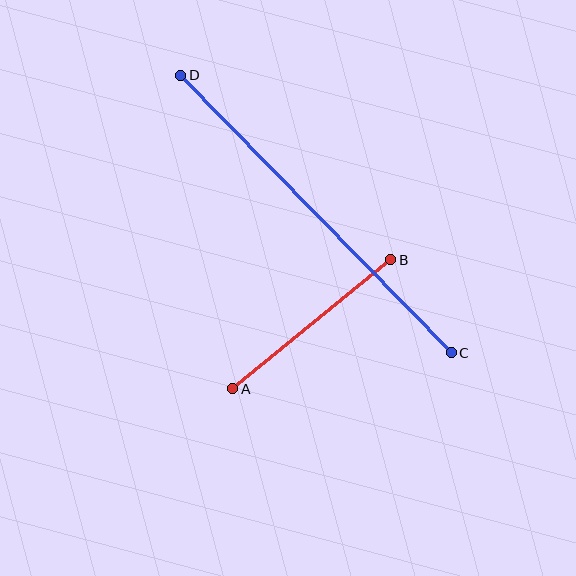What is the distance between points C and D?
The distance is approximately 387 pixels.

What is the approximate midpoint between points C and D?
The midpoint is at approximately (316, 214) pixels.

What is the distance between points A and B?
The distance is approximately 204 pixels.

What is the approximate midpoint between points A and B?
The midpoint is at approximately (312, 324) pixels.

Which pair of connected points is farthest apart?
Points C and D are farthest apart.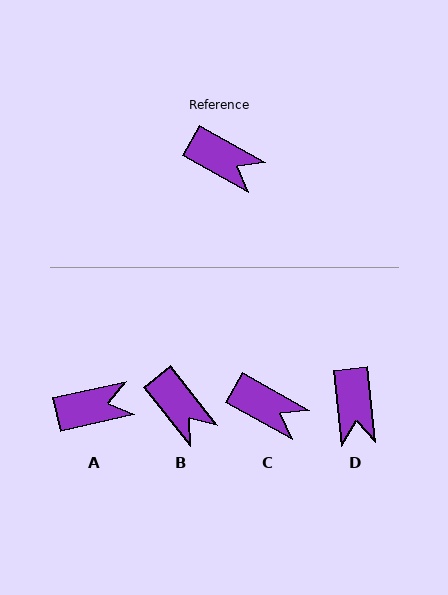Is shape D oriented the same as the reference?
No, it is off by about 55 degrees.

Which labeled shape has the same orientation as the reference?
C.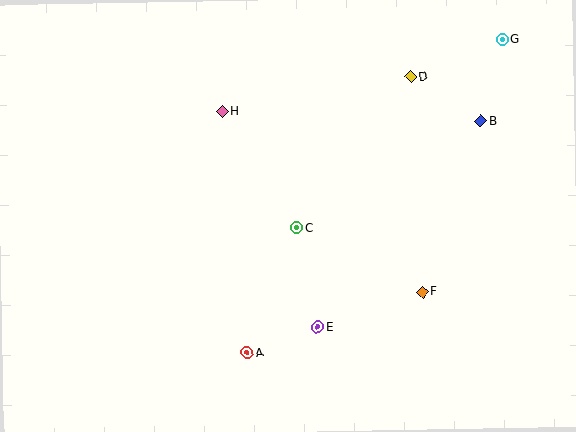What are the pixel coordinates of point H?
Point H is at (223, 111).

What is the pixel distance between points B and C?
The distance between B and C is 212 pixels.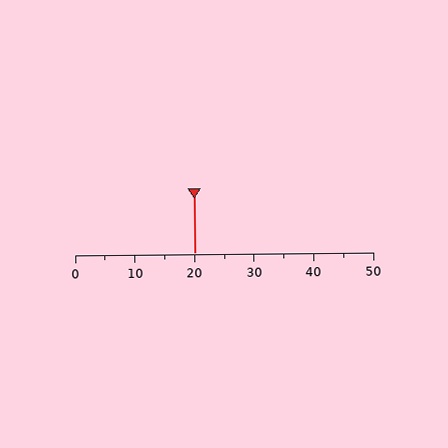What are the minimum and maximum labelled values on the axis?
The axis runs from 0 to 50.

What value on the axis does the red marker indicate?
The marker indicates approximately 20.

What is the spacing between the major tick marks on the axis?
The major ticks are spaced 10 apart.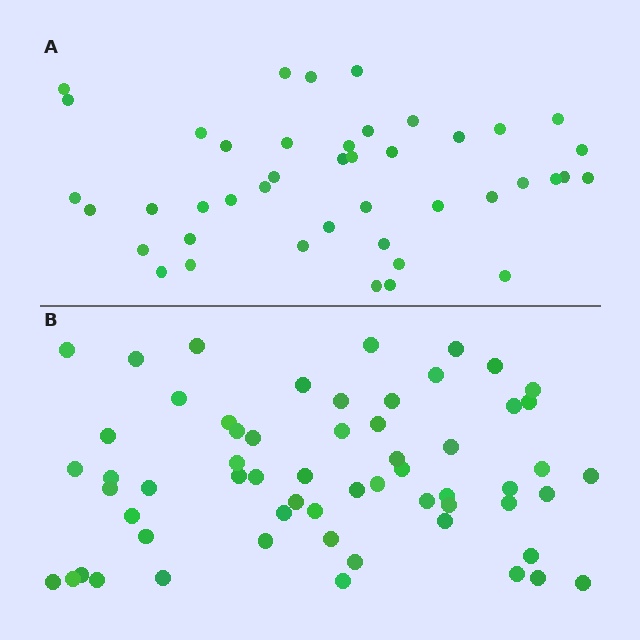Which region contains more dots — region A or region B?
Region B (the bottom region) has more dots.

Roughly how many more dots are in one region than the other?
Region B has approximately 15 more dots than region A.